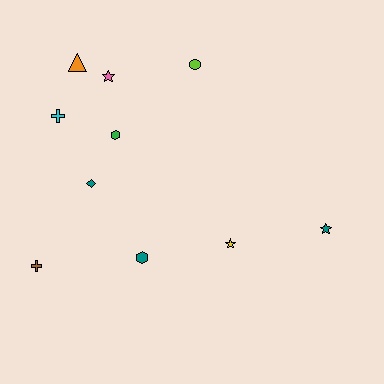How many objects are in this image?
There are 10 objects.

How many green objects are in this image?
There is 1 green object.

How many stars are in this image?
There are 3 stars.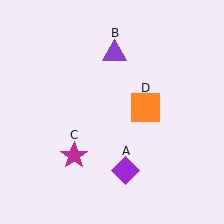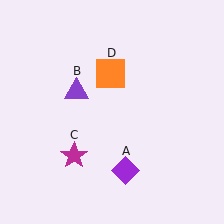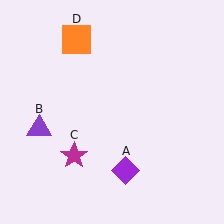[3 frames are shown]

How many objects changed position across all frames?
2 objects changed position: purple triangle (object B), orange square (object D).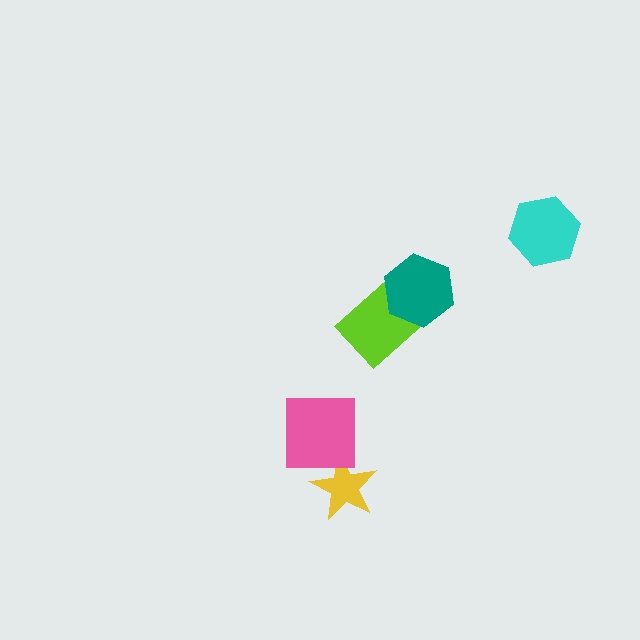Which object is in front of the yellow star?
The pink square is in front of the yellow star.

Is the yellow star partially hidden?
Yes, it is partially covered by another shape.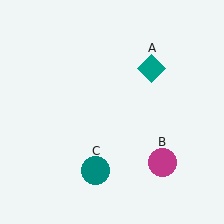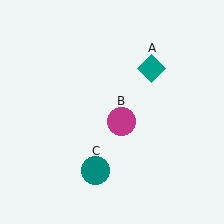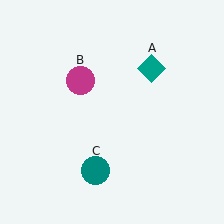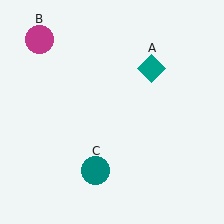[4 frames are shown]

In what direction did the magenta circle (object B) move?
The magenta circle (object B) moved up and to the left.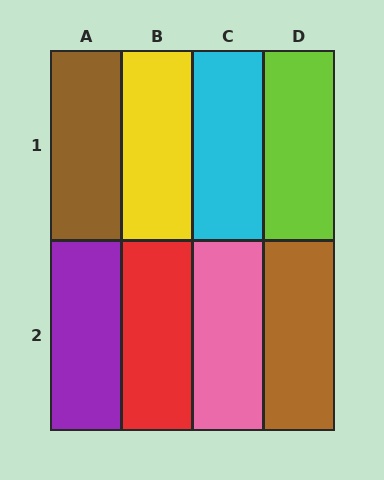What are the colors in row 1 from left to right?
Brown, yellow, cyan, lime.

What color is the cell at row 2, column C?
Pink.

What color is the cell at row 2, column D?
Brown.